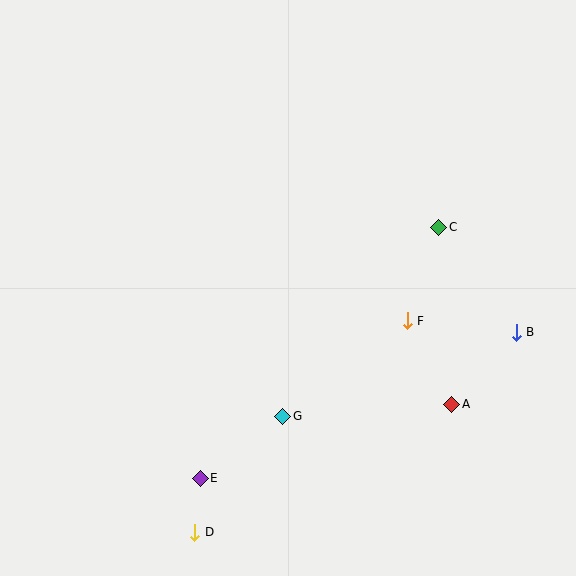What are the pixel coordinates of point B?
Point B is at (516, 332).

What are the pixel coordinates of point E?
Point E is at (200, 478).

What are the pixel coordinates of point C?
Point C is at (439, 227).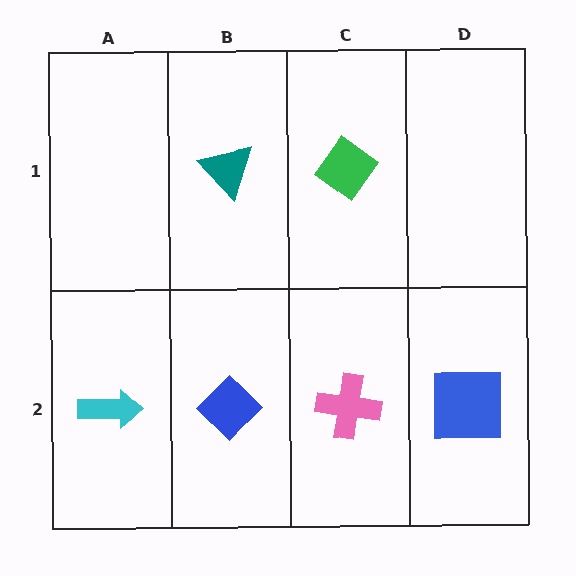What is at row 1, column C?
A green diamond.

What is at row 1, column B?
A teal triangle.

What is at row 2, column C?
A pink cross.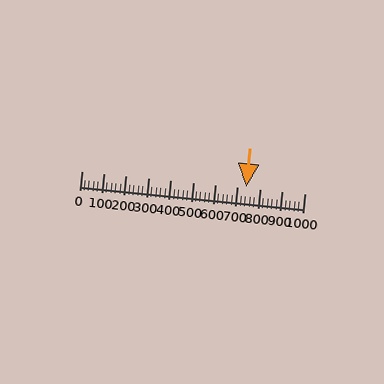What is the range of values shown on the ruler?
The ruler shows values from 0 to 1000.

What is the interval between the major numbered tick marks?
The major tick marks are spaced 100 units apart.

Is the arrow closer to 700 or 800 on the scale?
The arrow is closer to 700.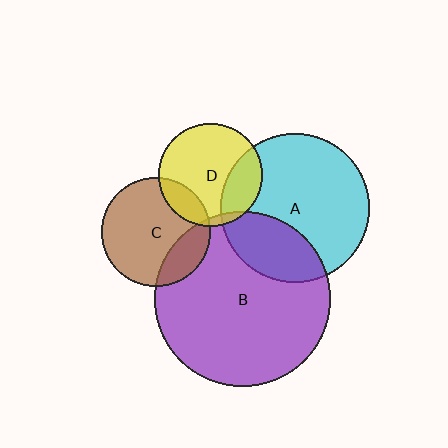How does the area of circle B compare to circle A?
Approximately 1.4 times.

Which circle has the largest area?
Circle B (purple).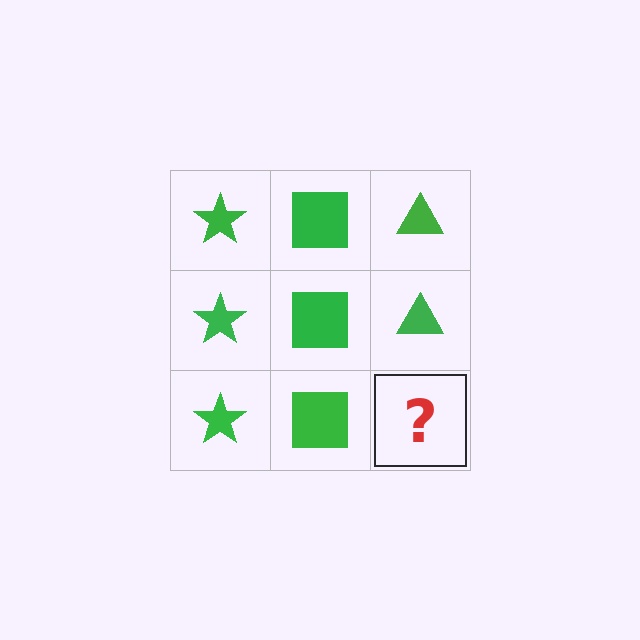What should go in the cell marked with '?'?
The missing cell should contain a green triangle.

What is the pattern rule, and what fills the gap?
The rule is that each column has a consistent shape. The gap should be filled with a green triangle.